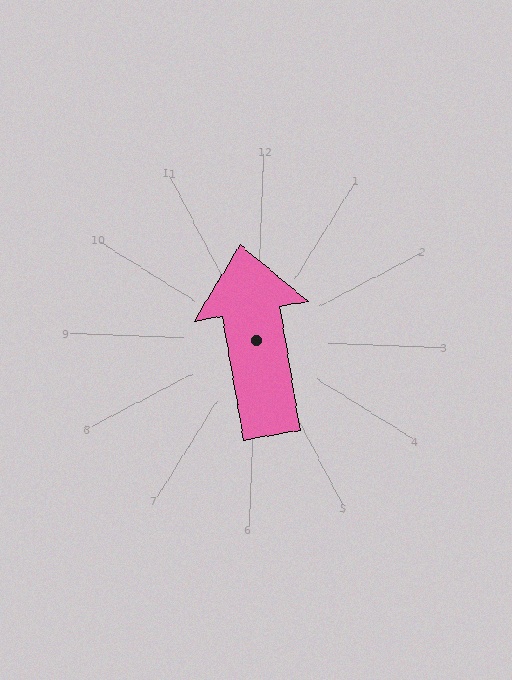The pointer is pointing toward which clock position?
Roughly 12 o'clock.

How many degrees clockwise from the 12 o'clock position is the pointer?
Approximately 348 degrees.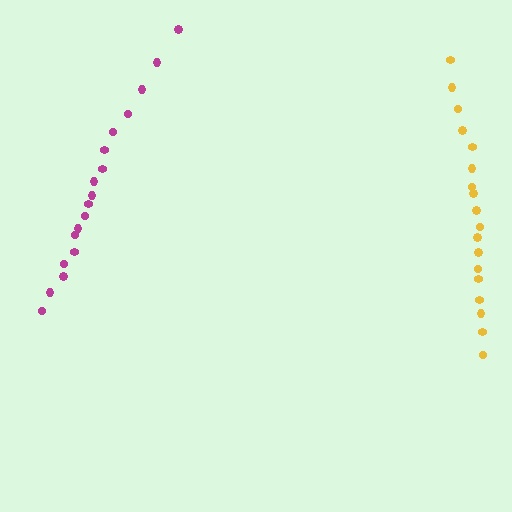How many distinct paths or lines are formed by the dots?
There are 2 distinct paths.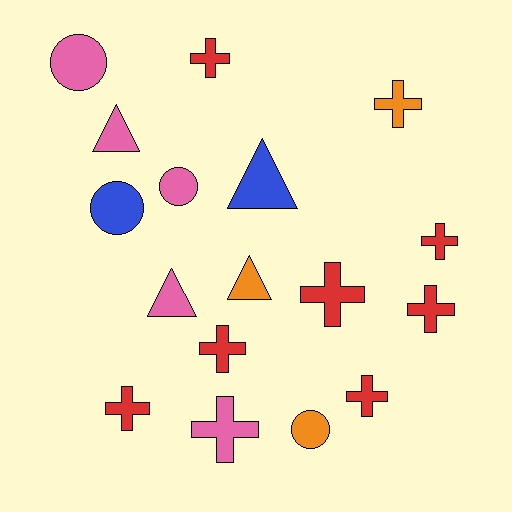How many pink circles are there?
There are 2 pink circles.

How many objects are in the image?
There are 17 objects.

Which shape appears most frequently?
Cross, with 9 objects.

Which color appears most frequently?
Red, with 7 objects.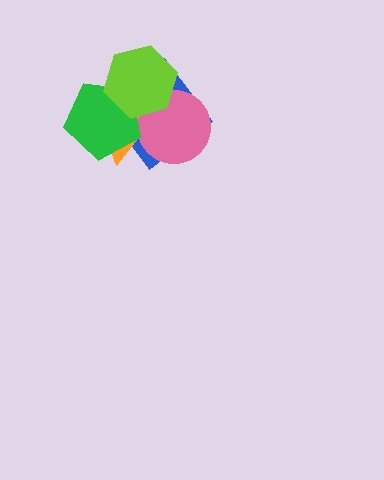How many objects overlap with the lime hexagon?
4 objects overlap with the lime hexagon.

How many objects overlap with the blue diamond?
4 objects overlap with the blue diamond.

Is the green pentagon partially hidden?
Yes, it is partially covered by another shape.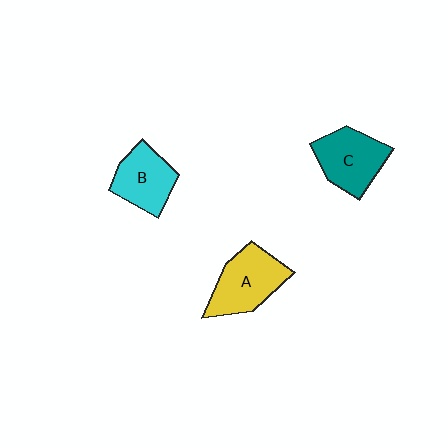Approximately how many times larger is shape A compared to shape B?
Approximately 1.2 times.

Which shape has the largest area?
Shape A (yellow).